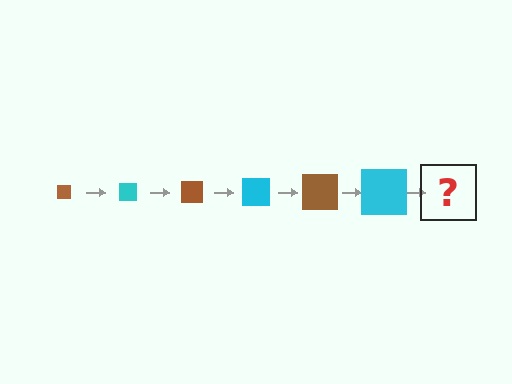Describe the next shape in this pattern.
It should be a brown square, larger than the previous one.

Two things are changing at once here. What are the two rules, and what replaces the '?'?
The two rules are that the square grows larger each step and the color cycles through brown and cyan. The '?' should be a brown square, larger than the previous one.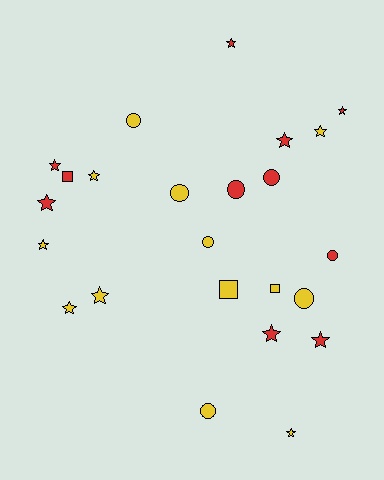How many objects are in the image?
There are 24 objects.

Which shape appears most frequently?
Star, with 13 objects.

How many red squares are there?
There is 1 red square.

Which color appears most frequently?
Yellow, with 13 objects.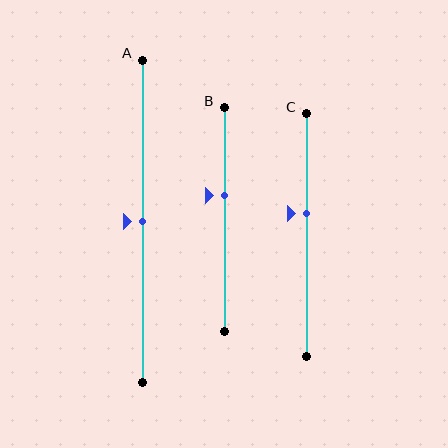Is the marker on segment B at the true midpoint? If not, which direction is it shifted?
No, the marker on segment B is shifted upward by about 11% of the segment length.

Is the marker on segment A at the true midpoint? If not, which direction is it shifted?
Yes, the marker on segment A is at the true midpoint.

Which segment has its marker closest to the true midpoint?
Segment A has its marker closest to the true midpoint.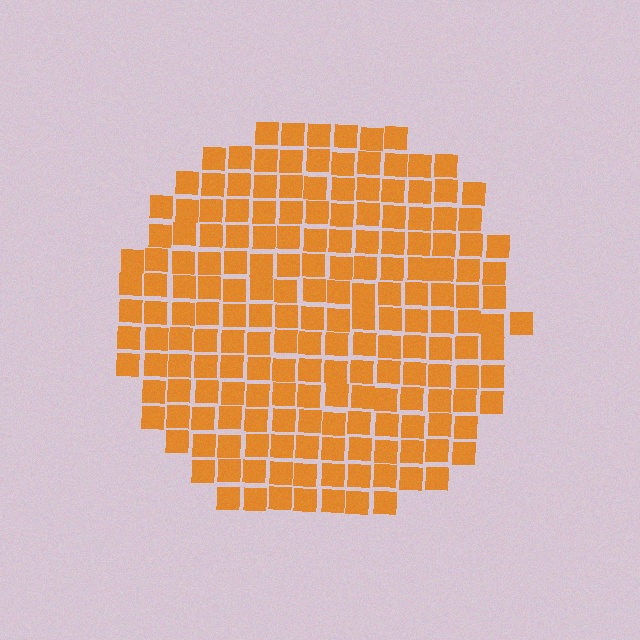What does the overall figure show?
The overall figure shows a circle.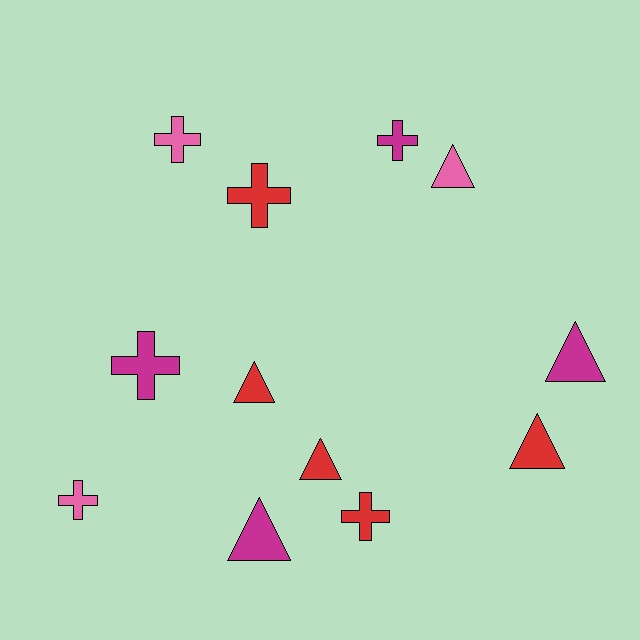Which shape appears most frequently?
Triangle, with 6 objects.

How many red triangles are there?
There are 3 red triangles.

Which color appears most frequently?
Red, with 5 objects.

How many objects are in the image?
There are 12 objects.